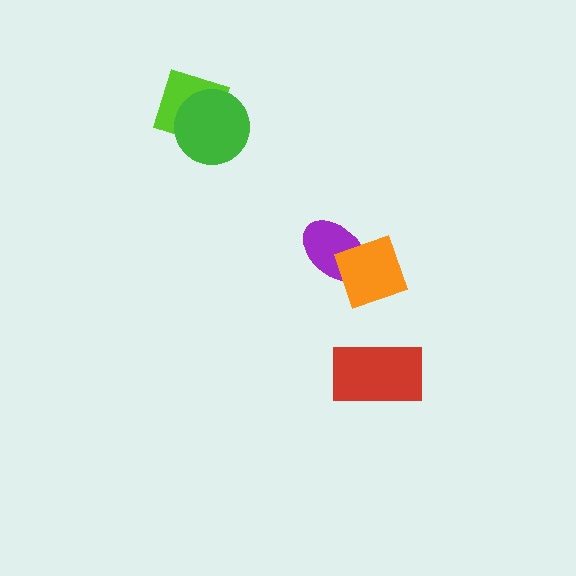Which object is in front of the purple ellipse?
The orange diamond is in front of the purple ellipse.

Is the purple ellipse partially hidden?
Yes, it is partially covered by another shape.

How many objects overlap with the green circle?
1 object overlaps with the green circle.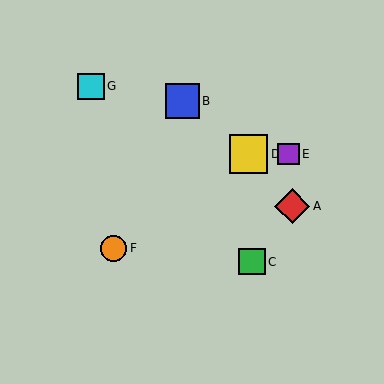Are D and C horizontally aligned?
No, D is at y≈154 and C is at y≈262.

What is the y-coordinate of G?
Object G is at y≈87.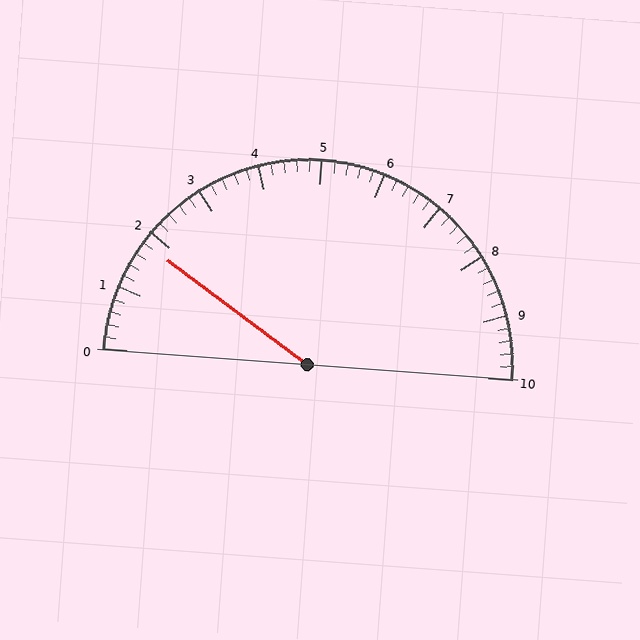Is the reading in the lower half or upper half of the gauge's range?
The reading is in the lower half of the range (0 to 10).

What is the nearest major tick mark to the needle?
The nearest major tick mark is 2.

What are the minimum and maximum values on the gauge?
The gauge ranges from 0 to 10.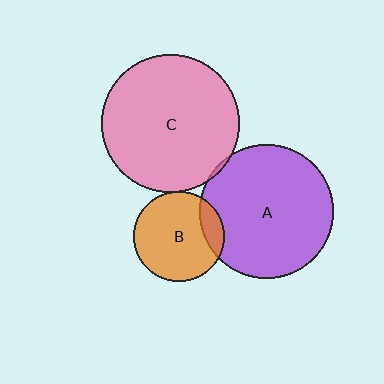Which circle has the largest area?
Circle C (pink).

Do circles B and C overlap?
Yes.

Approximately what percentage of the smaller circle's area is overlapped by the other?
Approximately 5%.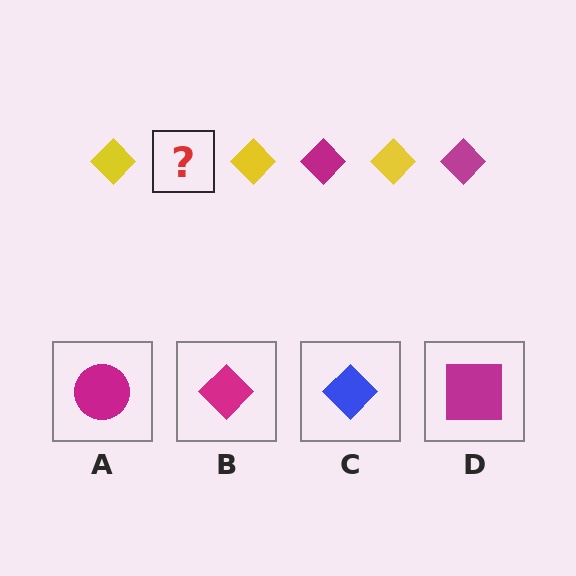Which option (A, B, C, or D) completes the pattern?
B.